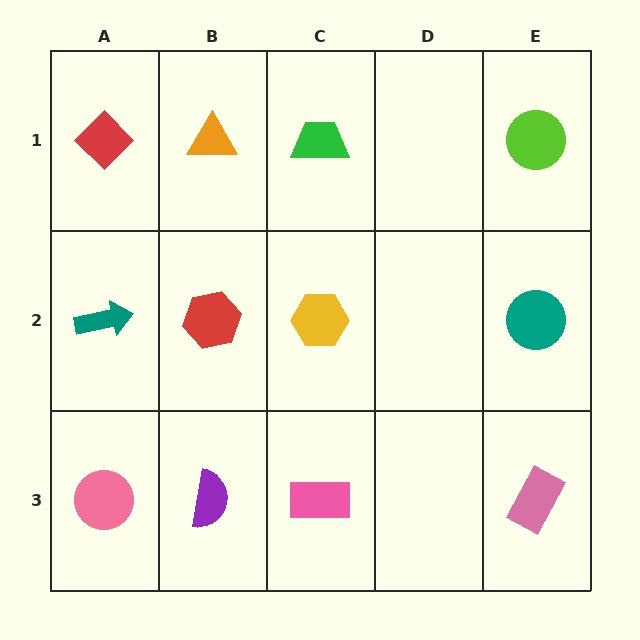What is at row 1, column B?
An orange triangle.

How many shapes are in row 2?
4 shapes.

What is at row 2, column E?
A teal circle.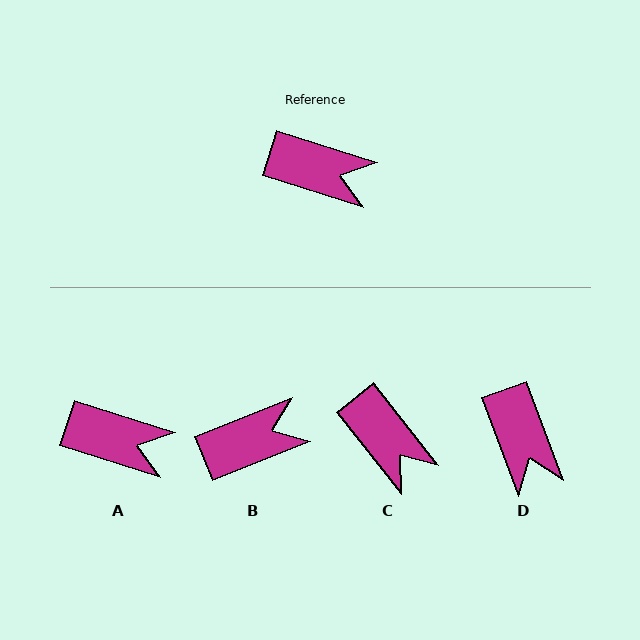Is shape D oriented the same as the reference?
No, it is off by about 52 degrees.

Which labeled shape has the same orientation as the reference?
A.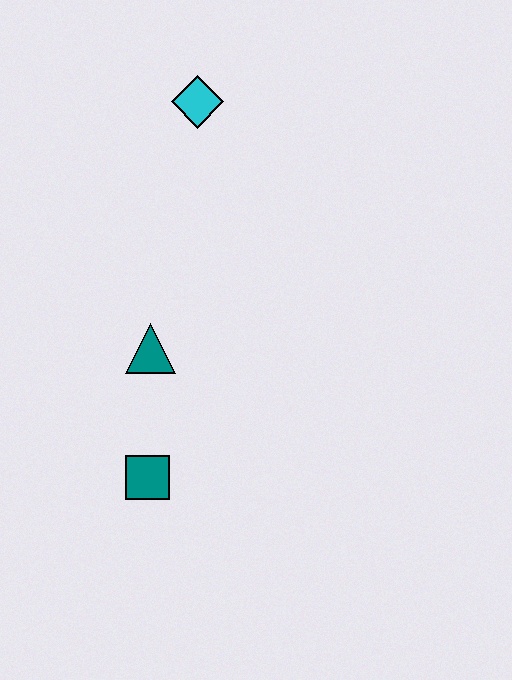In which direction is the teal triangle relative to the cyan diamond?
The teal triangle is below the cyan diamond.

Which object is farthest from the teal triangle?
The cyan diamond is farthest from the teal triangle.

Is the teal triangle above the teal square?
Yes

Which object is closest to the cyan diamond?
The teal triangle is closest to the cyan diamond.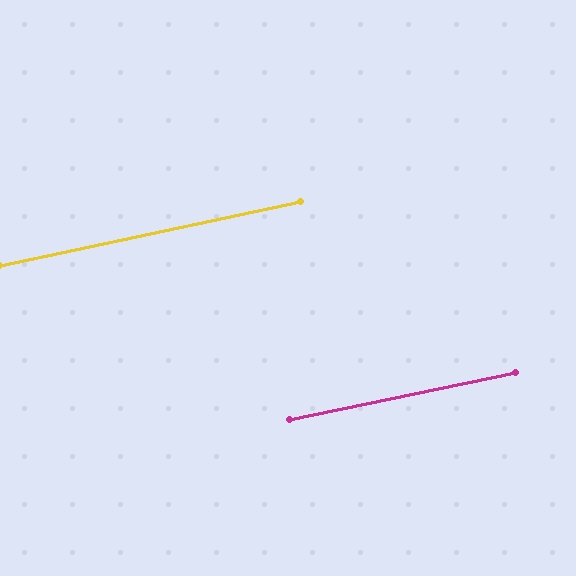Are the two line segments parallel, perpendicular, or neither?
Parallel — their directions differ by only 0.1°.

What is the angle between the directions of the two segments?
Approximately 0 degrees.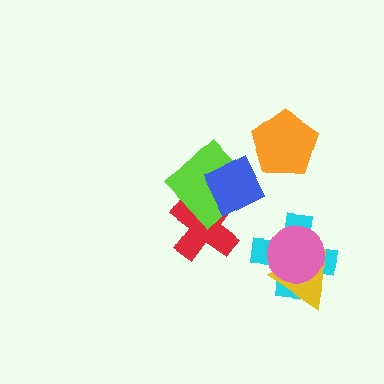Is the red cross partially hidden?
Yes, it is partially covered by another shape.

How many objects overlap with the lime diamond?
2 objects overlap with the lime diamond.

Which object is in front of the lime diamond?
The blue diamond is in front of the lime diamond.